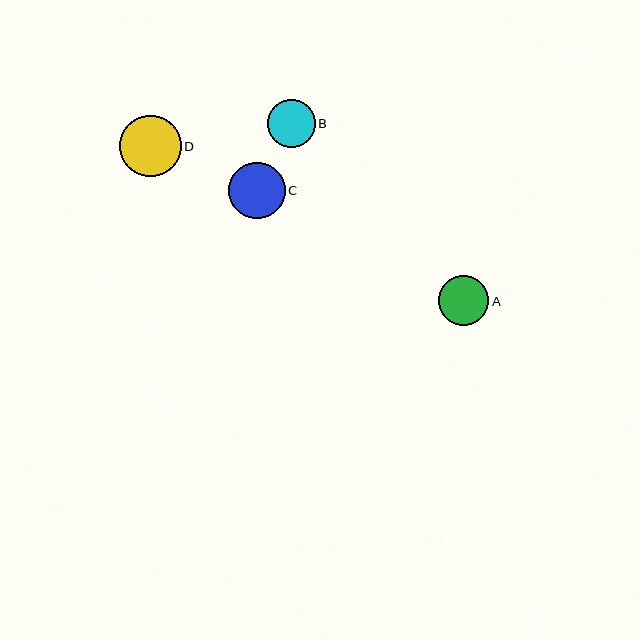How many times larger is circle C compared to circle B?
Circle C is approximately 1.2 times the size of circle B.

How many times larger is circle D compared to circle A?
Circle D is approximately 1.2 times the size of circle A.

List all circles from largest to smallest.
From largest to smallest: D, C, A, B.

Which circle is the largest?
Circle D is the largest with a size of approximately 61 pixels.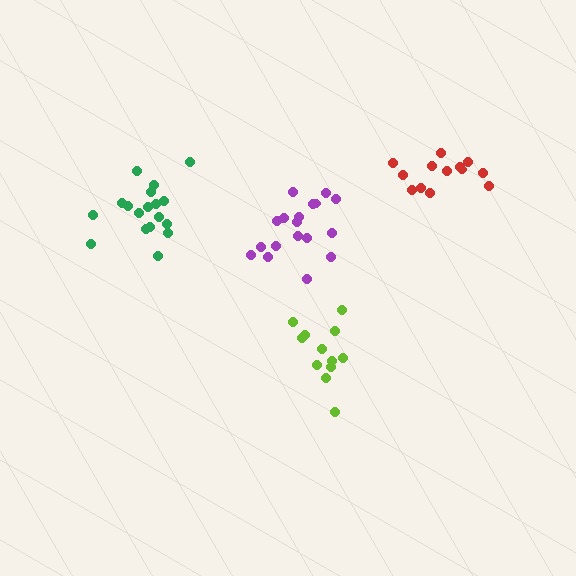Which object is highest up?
The red cluster is topmost.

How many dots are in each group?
Group 1: 18 dots, Group 2: 12 dots, Group 3: 18 dots, Group 4: 13 dots (61 total).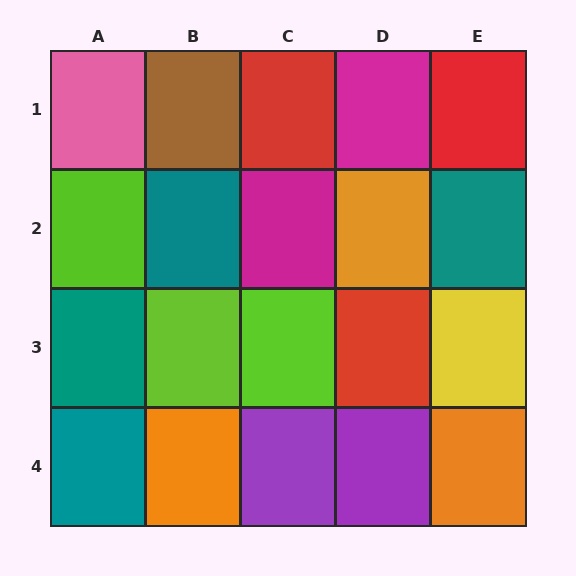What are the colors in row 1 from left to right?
Pink, brown, red, magenta, red.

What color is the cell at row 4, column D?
Purple.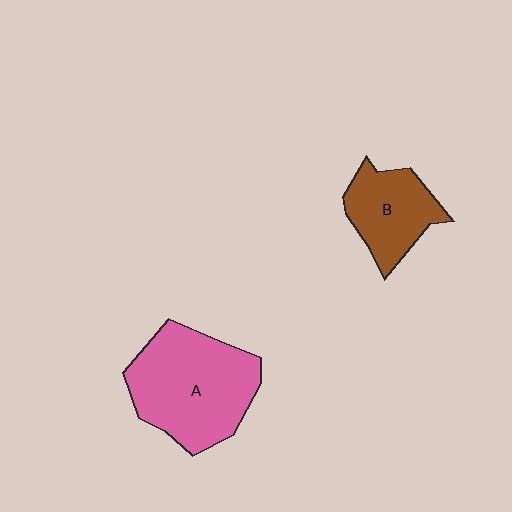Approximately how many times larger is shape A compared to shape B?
Approximately 1.8 times.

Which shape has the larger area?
Shape A (pink).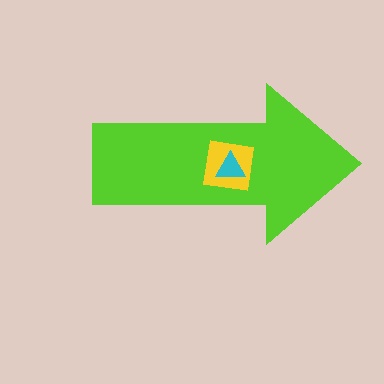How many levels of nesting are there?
3.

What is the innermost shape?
The cyan triangle.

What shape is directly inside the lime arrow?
The yellow square.